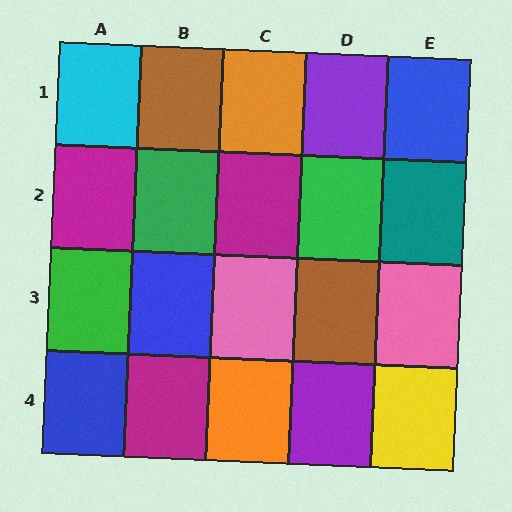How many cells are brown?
2 cells are brown.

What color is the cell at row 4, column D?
Purple.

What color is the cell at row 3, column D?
Brown.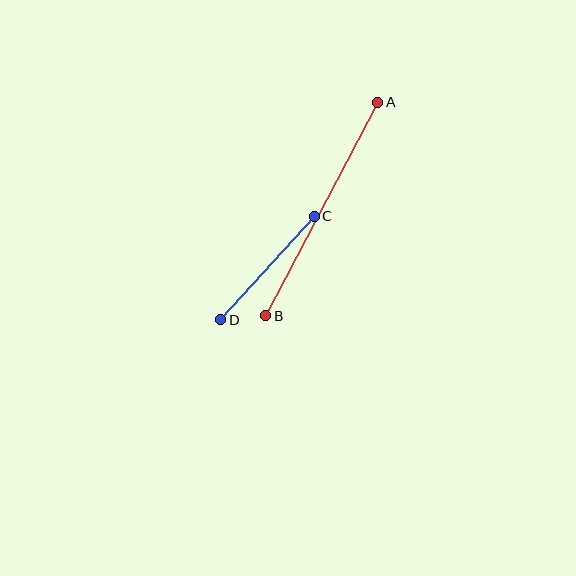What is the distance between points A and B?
The distance is approximately 241 pixels.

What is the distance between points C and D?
The distance is approximately 139 pixels.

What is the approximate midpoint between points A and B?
The midpoint is at approximately (322, 209) pixels.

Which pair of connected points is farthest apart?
Points A and B are farthest apart.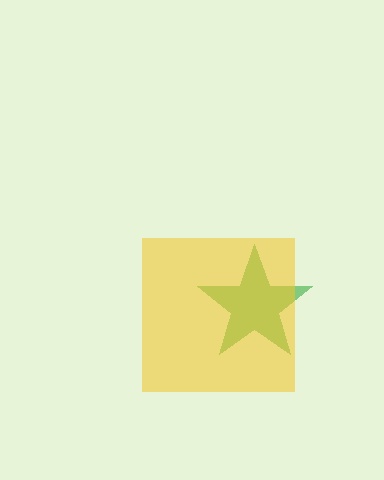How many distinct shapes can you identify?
There are 2 distinct shapes: a green star, a yellow square.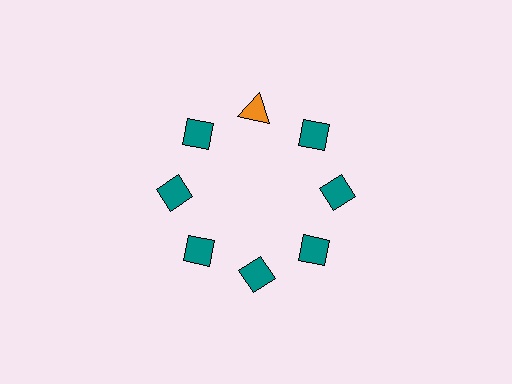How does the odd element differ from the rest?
It differs in both color (orange instead of teal) and shape (triangle instead of diamond).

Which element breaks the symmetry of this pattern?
The orange triangle at roughly the 12 o'clock position breaks the symmetry. All other shapes are teal diamonds.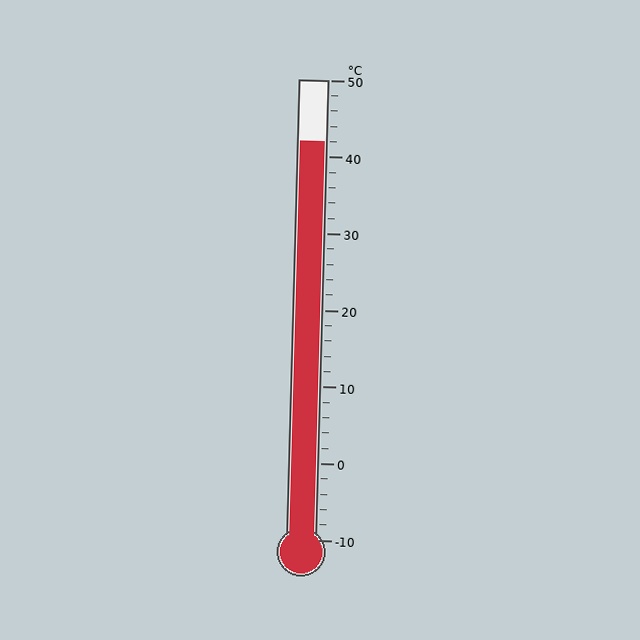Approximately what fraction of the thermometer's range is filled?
The thermometer is filled to approximately 85% of its range.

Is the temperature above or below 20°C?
The temperature is above 20°C.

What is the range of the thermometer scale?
The thermometer scale ranges from -10°C to 50°C.